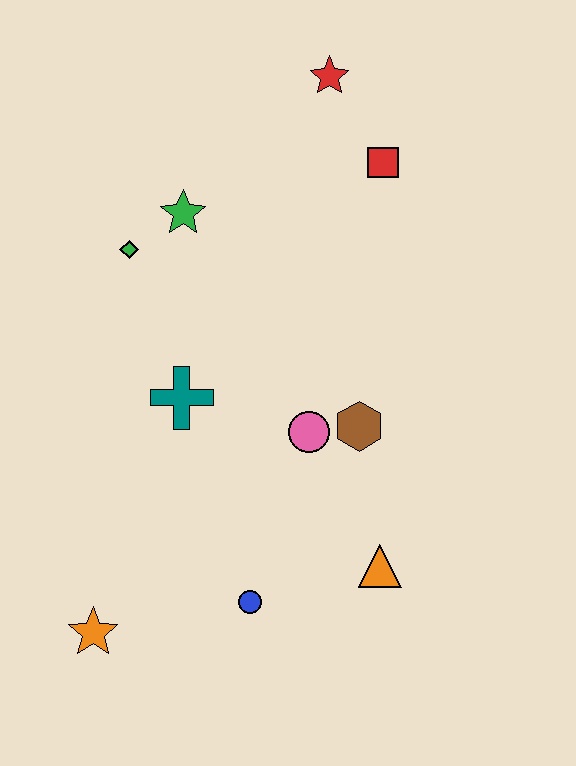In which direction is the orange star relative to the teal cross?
The orange star is below the teal cross.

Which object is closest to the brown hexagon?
The pink circle is closest to the brown hexagon.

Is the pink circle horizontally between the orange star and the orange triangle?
Yes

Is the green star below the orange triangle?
No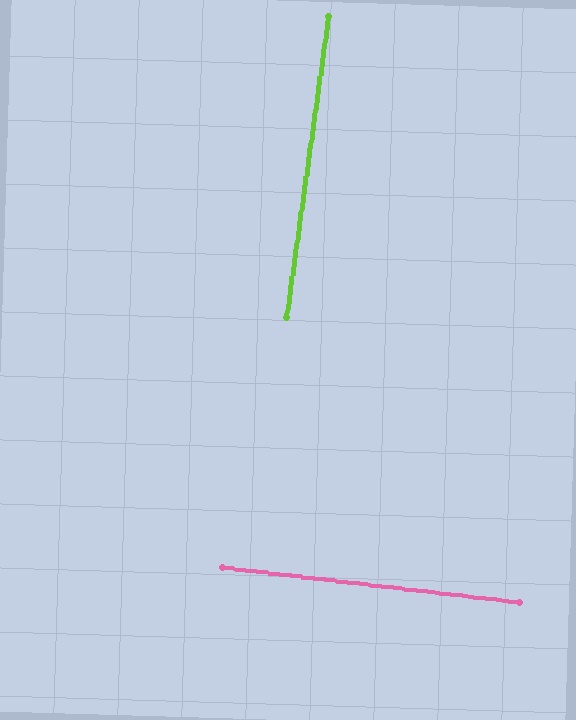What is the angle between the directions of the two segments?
Approximately 89 degrees.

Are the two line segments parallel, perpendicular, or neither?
Perpendicular — they meet at approximately 89°.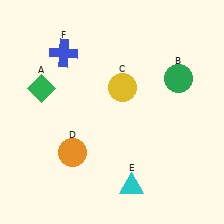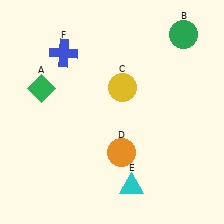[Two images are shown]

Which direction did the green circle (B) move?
The green circle (B) moved up.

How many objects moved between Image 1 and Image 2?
2 objects moved between the two images.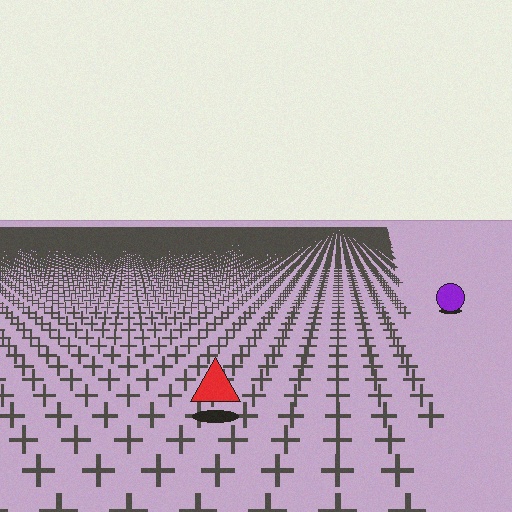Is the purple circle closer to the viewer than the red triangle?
No. The red triangle is closer — you can tell from the texture gradient: the ground texture is coarser near it.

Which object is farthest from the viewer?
The purple circle is farthest from the viewer. It appears smaller and the ground texture around it is denser.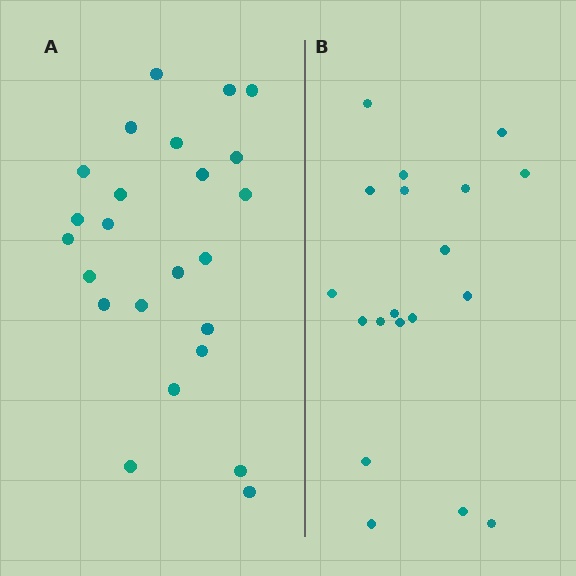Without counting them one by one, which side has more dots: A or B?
Region A (the left region) has more dots.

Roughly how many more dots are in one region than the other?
Region A has about 5 more dots than region B.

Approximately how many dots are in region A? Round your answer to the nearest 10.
About 20 dots. (The exact count is 24, which rounds to 20.)